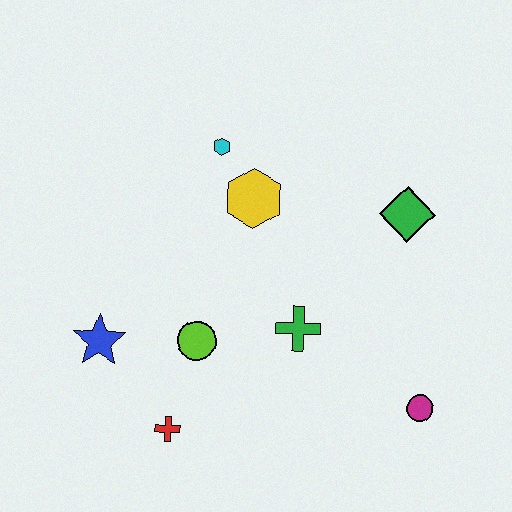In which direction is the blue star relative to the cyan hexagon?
The blue star is below the cyan hexagon.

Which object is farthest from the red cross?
The green diamond is farthest from the red cross.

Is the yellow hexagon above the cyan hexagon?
No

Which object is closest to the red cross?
The lime circle is closest to the red cross.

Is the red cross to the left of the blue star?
No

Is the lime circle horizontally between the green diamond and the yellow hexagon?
No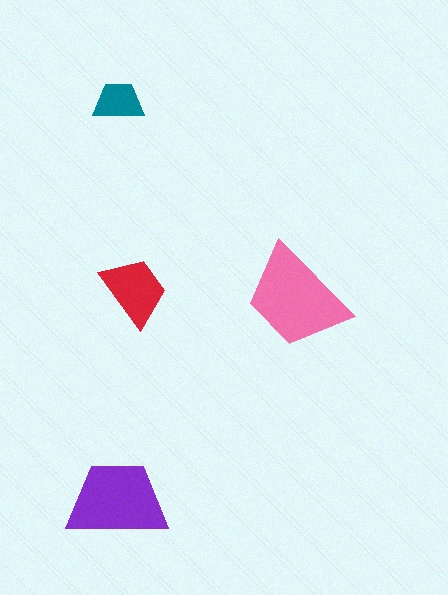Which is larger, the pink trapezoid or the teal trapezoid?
The pink one.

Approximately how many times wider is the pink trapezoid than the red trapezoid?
About 1.5 times wider.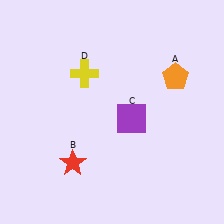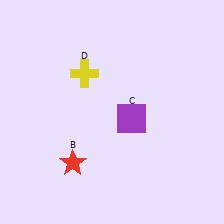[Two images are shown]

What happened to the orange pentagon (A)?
The orange pentagon (A) was removed in Image 2. It was in the top-right area of Image 1.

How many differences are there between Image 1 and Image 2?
There is 1 difference between the two images.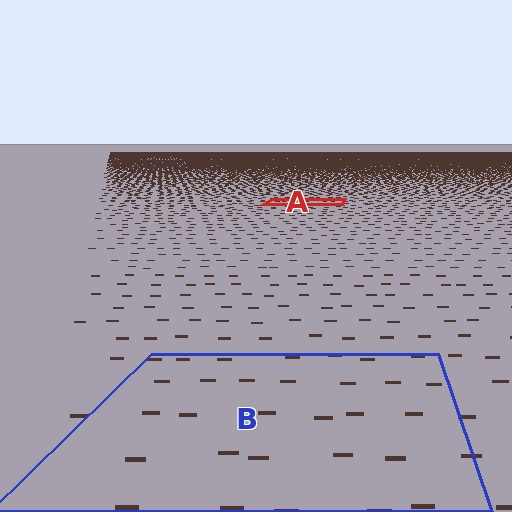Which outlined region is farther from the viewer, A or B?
Region A is farther from the viewer — the texture elements inside it appear smaller and more densely packed.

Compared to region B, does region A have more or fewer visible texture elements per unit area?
Region A has more texture elements per unit area — they are packed more densely because it is farther away.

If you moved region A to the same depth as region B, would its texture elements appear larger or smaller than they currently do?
They would appear larger. At a closer depth, the same texture elements are projected at a bigger on-screen size.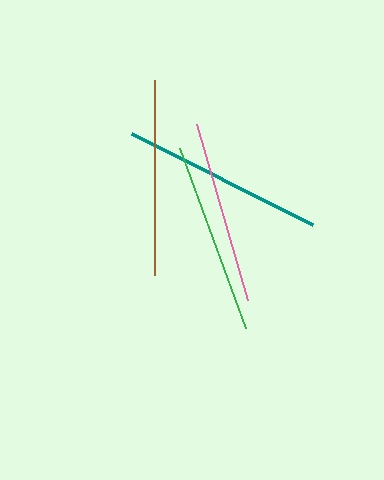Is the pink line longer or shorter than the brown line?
The brown line is longer than the pink line.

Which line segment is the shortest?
The pink line is the shortest at approximately 183 pixels.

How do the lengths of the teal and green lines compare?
The teal and green lines are approximately the same length.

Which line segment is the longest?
The teal line is the longest at approximately 202 pixels.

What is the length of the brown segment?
The brown segment is approximately 195 pixels long.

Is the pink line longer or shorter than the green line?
The green line is longer than the pink line.